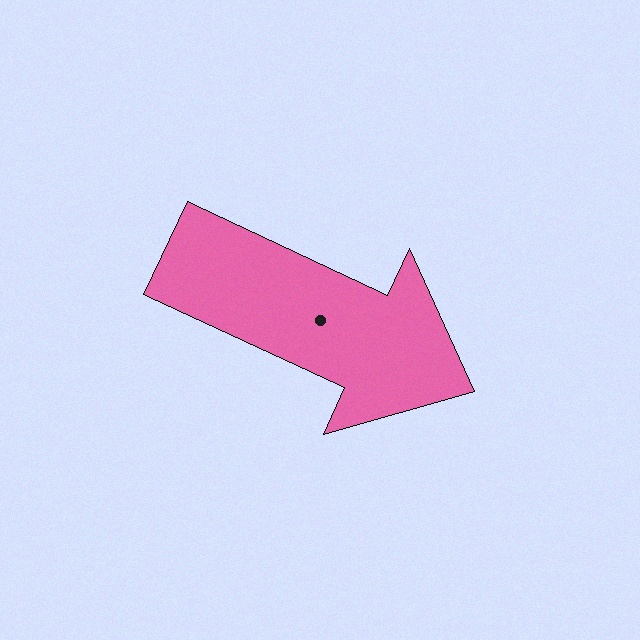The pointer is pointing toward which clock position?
Roughly 4 o'clock.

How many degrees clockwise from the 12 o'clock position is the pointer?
Approximately 115 degrees.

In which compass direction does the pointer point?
Southeast.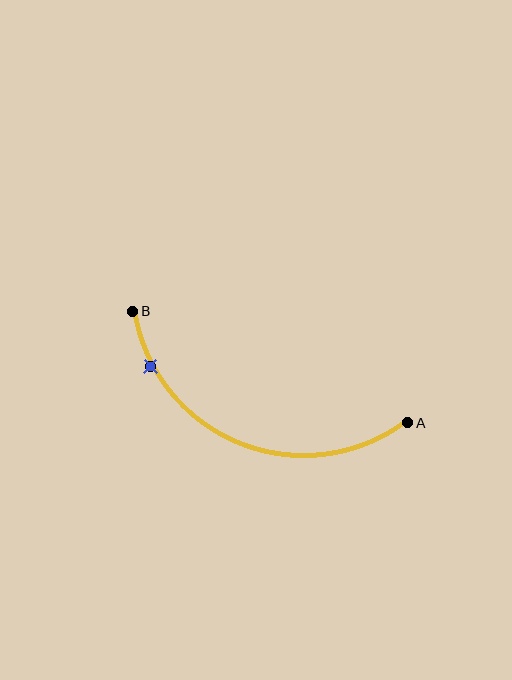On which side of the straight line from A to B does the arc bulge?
The arc bulges below the straight line connecting A and B.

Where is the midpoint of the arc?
The arc midpoint is the point on the curve farthest from the straight line joining A and B. It sits below that line.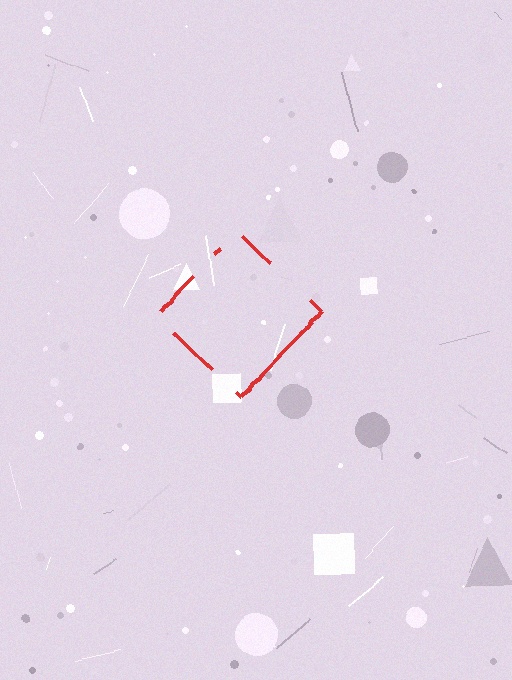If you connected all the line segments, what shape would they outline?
They would outline a diamond.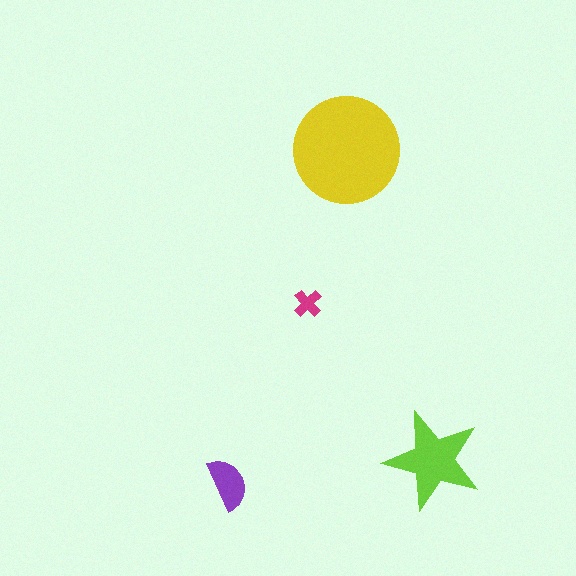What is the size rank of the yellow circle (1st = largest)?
1st.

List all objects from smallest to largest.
The magenta cross, the purple semicircle, the lime star, the yellow circle.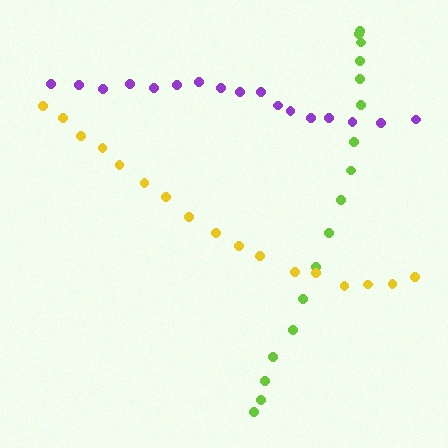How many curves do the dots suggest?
There are 3 distinct paths.